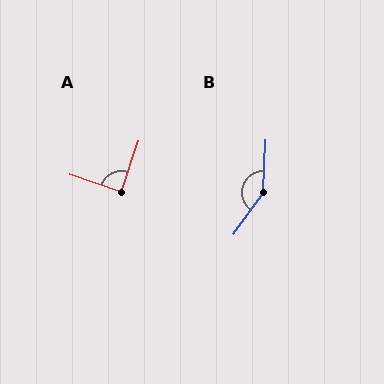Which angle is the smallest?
A, at approximately 90 degrees.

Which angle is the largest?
B, at approximately 147 degrees.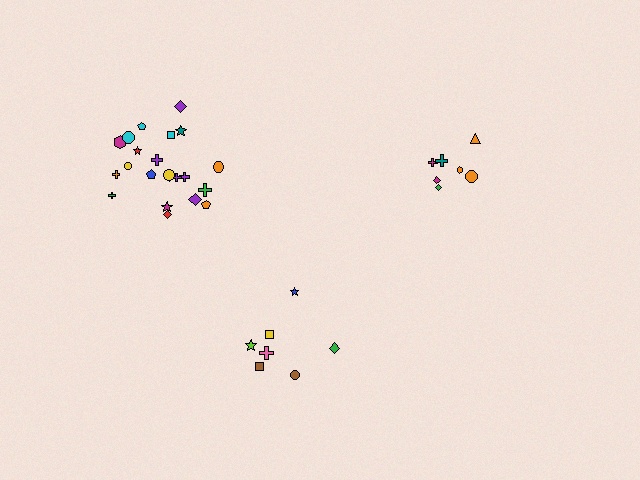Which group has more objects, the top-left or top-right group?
The top-left group.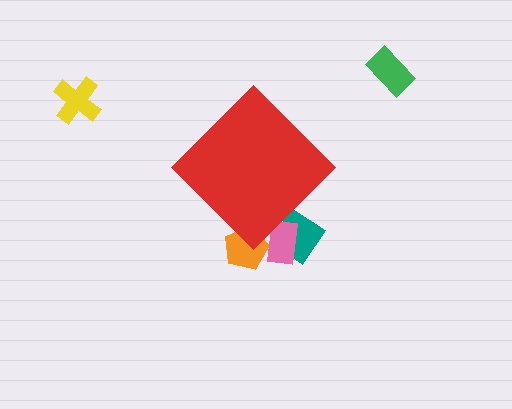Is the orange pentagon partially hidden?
Yes, the orange pentagon is partially hidden behind the red diamond.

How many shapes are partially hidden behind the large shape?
3 shapes are partially hidden.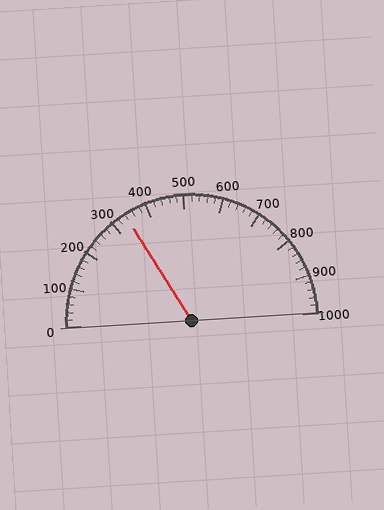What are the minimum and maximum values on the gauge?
The gauge ranges from 0 to 1000.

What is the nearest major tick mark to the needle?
The nearest major tick mark is 300.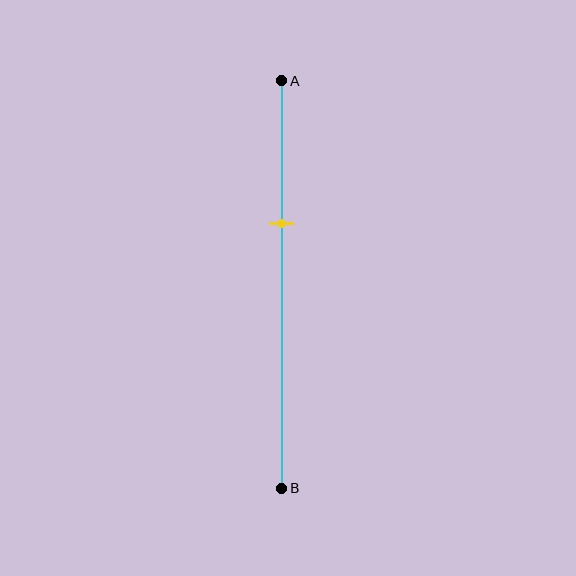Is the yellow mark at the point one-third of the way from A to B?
Yes, the mark is approximately at the one-third point.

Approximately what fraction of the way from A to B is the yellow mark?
The yellow mark is approximately 35% of the way from A to B.